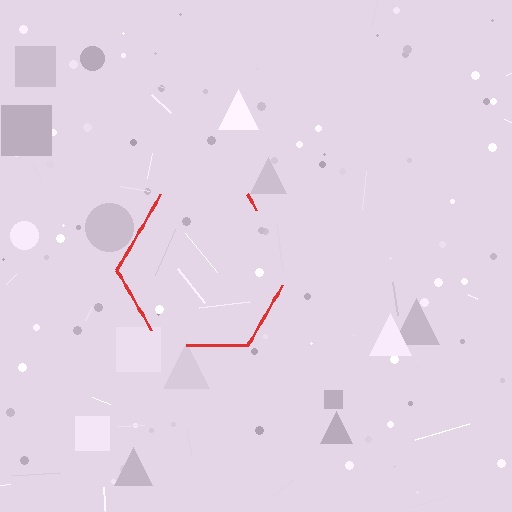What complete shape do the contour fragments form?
The contour fragments form a hexagon.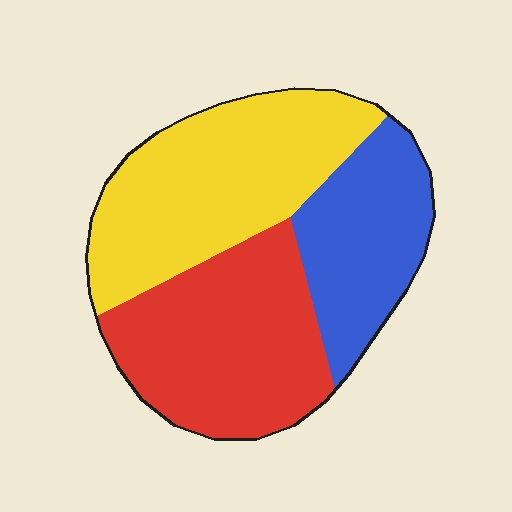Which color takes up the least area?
Blue, at roughly 25%.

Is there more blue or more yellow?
Yellow.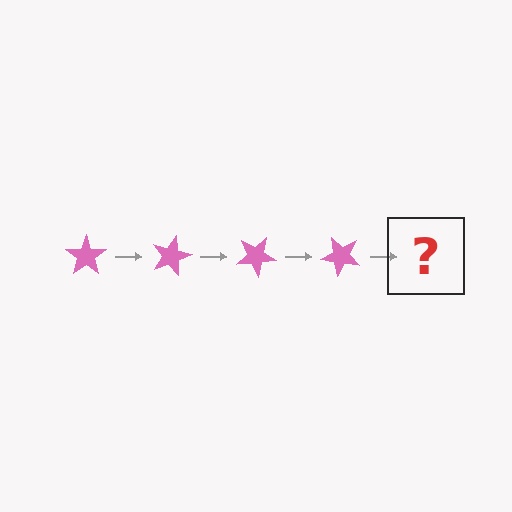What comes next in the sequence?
The next element should be a pink star rotated 60 degrees.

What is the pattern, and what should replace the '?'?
The pattern is that the star rotates 15 degrees each step. The '?' should be a pink star rotated 60 degrees.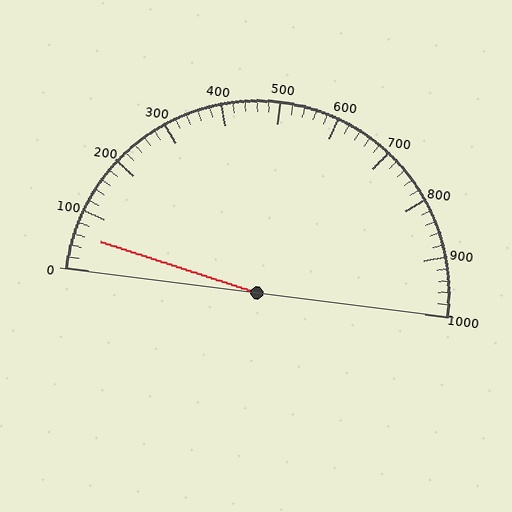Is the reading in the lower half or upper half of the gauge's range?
The reading is in the lower half of the range (0 to 1000).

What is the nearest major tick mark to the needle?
The nearest major tick mark is 100.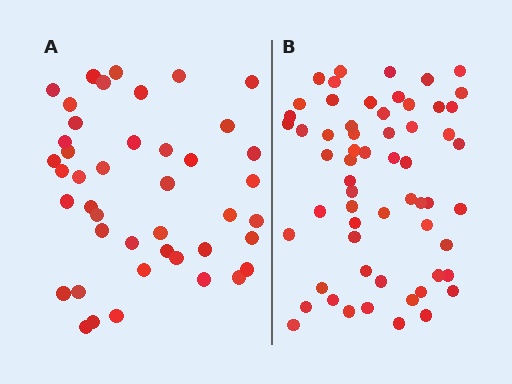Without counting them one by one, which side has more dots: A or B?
Region B (the right region) has more dots.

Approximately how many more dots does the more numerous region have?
Region B has approximately 15 more dots than region A.